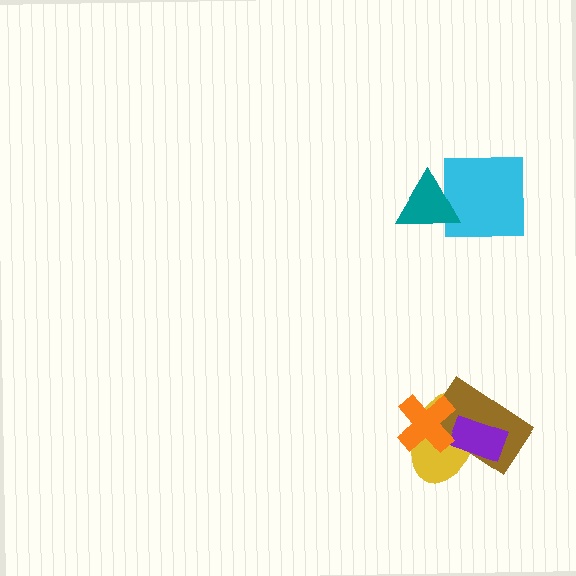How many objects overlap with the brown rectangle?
3 objects overlap with the brown rectangle.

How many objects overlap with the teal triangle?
1 object overlaps with the teal triangle.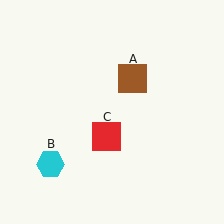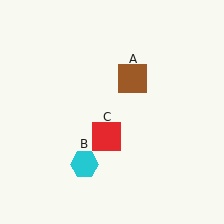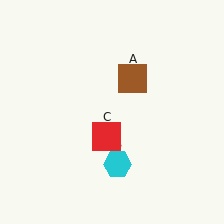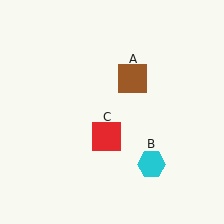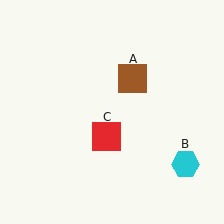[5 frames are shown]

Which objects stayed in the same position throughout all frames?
Brown square (object A) and red square (object C) remained stationary.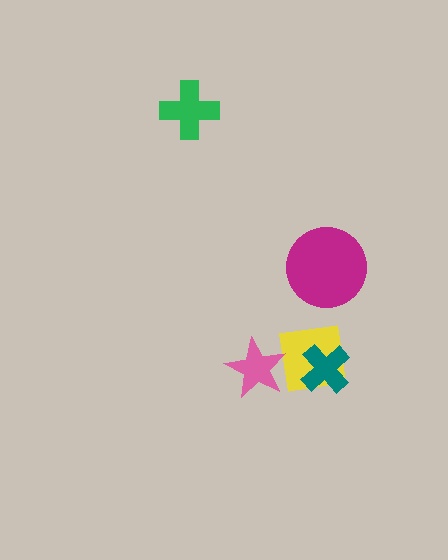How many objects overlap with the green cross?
0 objects overlap with the green cross.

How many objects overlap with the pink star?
1 object overlaps with the pink star.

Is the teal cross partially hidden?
No, no other shape covers it.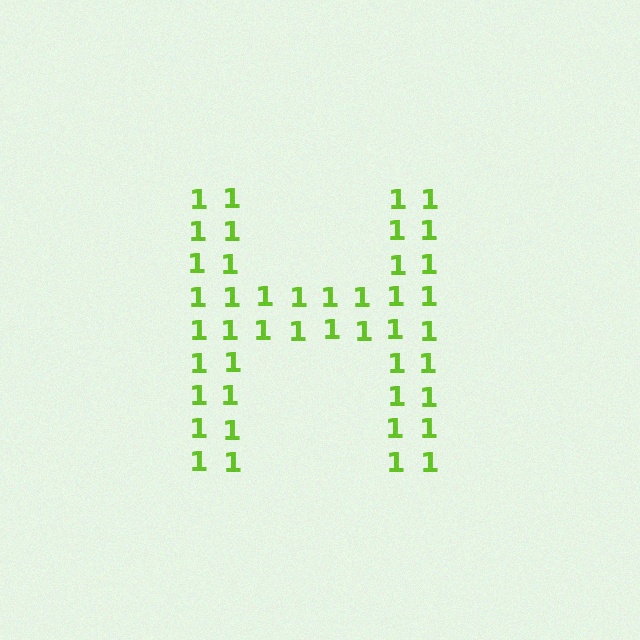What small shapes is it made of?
It is made of small digit 1's.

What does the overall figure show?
The overall figure shows the letter H.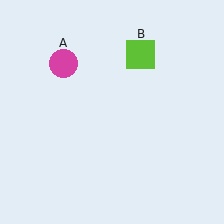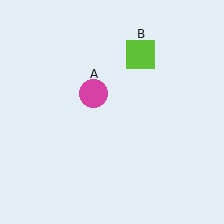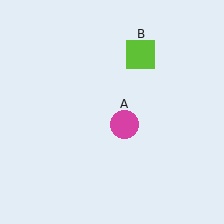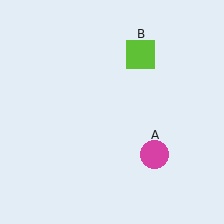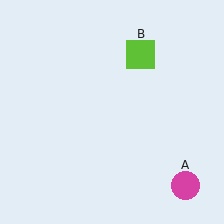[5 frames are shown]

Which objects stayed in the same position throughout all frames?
Lime square (object B) remained stationary.